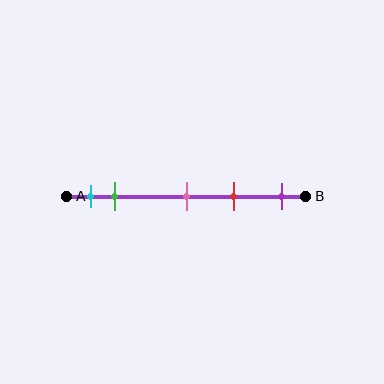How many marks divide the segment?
There are 5 marks dividing the segment.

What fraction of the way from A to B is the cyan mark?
The cyan mark is approximately 10% (0.1) of the way from A to B.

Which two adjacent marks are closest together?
The cyan and green marks are the closest adjacent pair.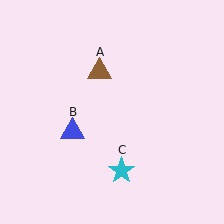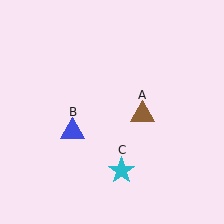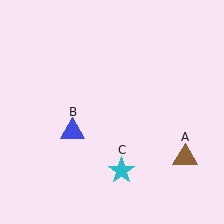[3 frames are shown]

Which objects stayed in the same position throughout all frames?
Blue triangle (object B) and cyan star (object C) remained stationary.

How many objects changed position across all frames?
1 object changed position: brown triangle (object A).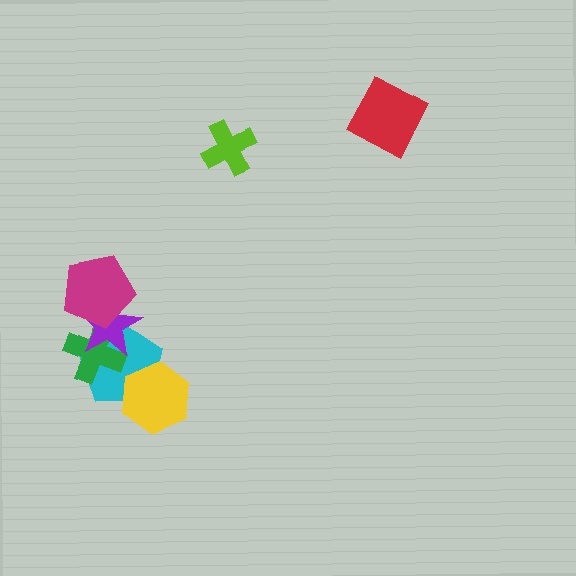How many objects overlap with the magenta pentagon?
2 objects overlap with the magenta pentagon.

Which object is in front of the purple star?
The magenta pentagon is in front of the purple star.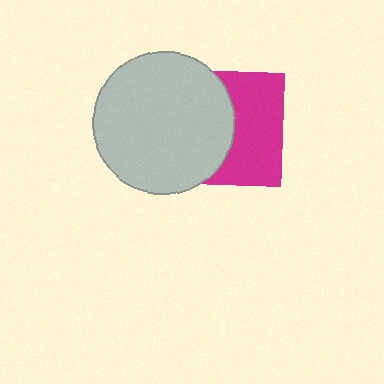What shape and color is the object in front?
The object in front is a light gray circle.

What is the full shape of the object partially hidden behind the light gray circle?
The partially hidden object is a magenta square.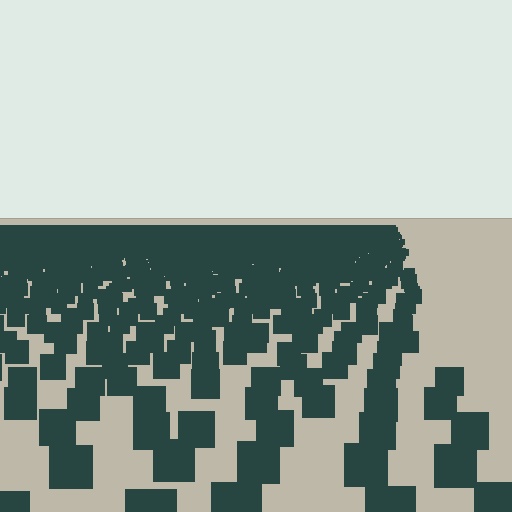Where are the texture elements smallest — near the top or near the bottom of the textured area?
Near the top.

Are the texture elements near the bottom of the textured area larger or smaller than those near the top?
Larger. Near the bottom, elements are closer to the viewer and appear at a bigger on-screen size.